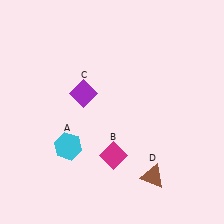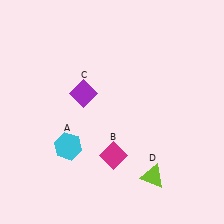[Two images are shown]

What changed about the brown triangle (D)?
In Image 1, D is brown. In Image 2, it changed to lime.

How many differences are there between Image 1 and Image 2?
There is 1 difference between the two images.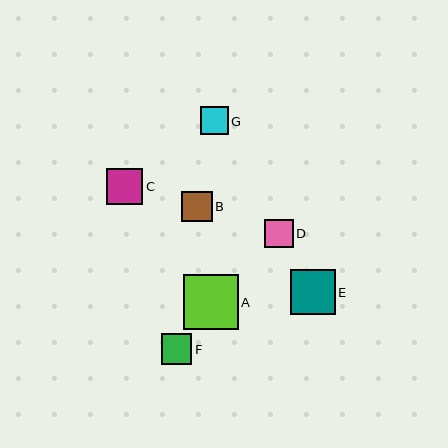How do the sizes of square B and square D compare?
Square B and square D are approximately the same size.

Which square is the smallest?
Square G is the smallest with a size of approximately 28 pixels.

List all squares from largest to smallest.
From largest to smallest: A, E, C, B, F, D, G.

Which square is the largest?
Square A is the largest with a size of approximately 55 pixels.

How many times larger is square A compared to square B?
Square A is approximately 1.8 times the size of square B.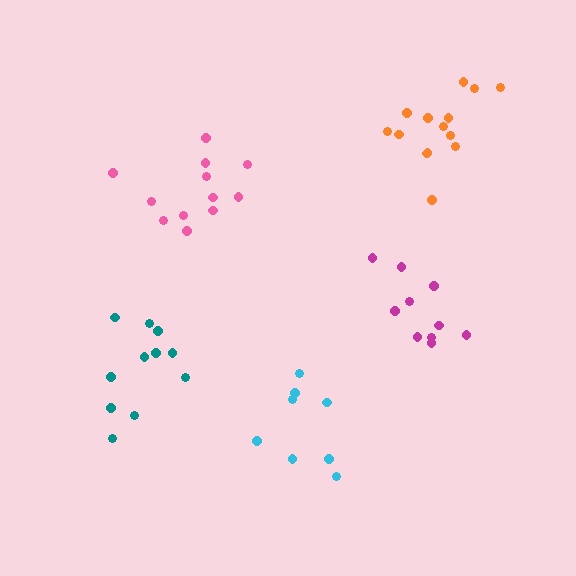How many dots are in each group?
Group 1: 14 dots, Group 2: 8 dots, Group 3: 11 dots, Group 4: 12 dots, Group 5: 10 dots (55 total).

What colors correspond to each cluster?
The clusters are colored: orange, cyan, teal, pink, magenta.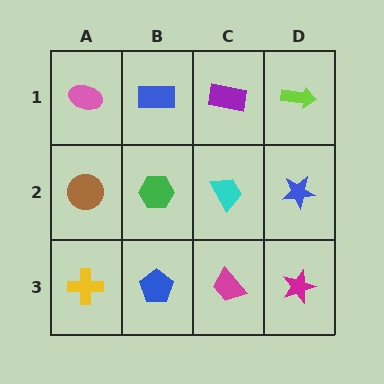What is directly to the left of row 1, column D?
A purple rectangle.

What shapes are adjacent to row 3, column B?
A green hexagon (row 2, column B), a yellow cross (row 3, column A), a magenta trapezoid (row 3, column C).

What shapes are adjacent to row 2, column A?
A pink ellipse (row 1, column A), a yellow cross (row 3, column A), a green hexagon (row 2, column B).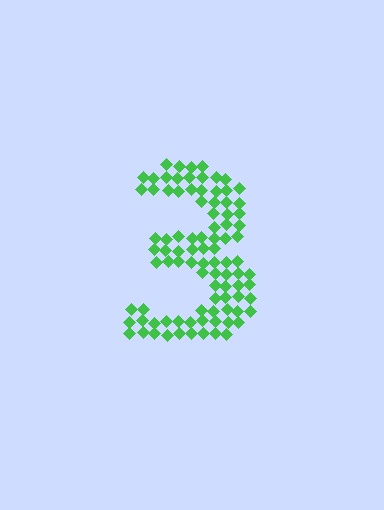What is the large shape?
The large shape is the digit 3.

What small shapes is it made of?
It is made of small diamonds.